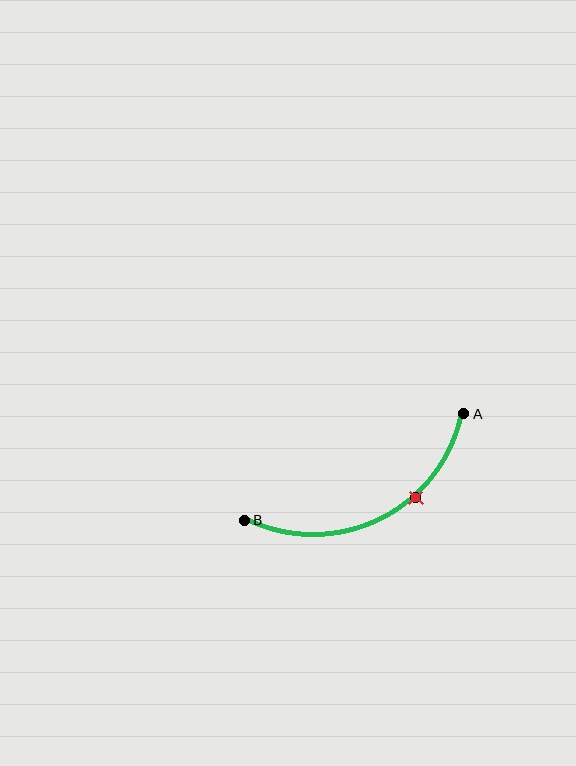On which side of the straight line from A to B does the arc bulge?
The arc bulges below the straight line connecting A and B.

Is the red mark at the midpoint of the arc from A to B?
No. The red mark lies on the arc but is closer to endpoint A. The arc midpoint would be at the point on the curve equidistant along the arc from both A and B.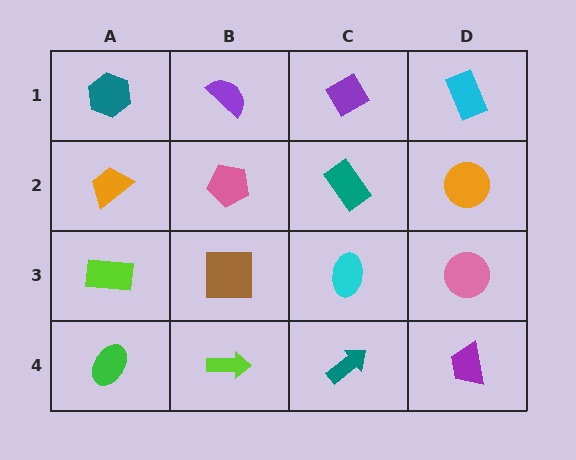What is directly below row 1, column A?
An orange trapezoid.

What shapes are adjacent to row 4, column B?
A brown square (row 3, column B), a green ellipse (row 4, column A), a teal arrow (row 4, column C).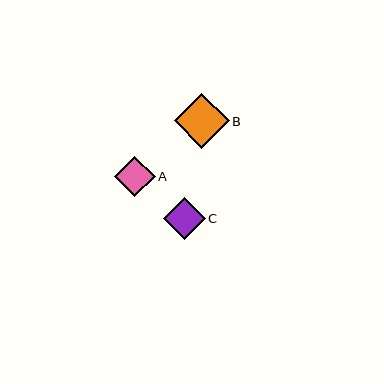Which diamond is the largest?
Diamond B is the largest with a size of approximately 55 pixels.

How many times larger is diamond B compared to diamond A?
Diamond B is approximately 1.3 times the size of diamond A.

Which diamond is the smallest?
Diamond A is the smallest with a size of approximately 41 pixels.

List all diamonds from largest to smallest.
From largest to smallest: B, C, A.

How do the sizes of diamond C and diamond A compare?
Diamond C and diamond A are approximately the same size.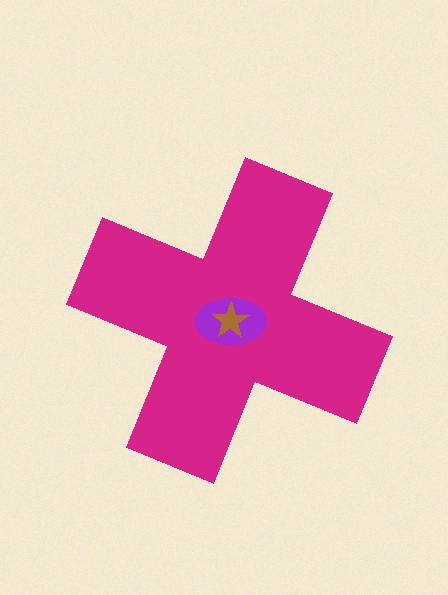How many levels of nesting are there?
3.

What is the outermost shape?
The magenta cross.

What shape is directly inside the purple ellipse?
The brown star.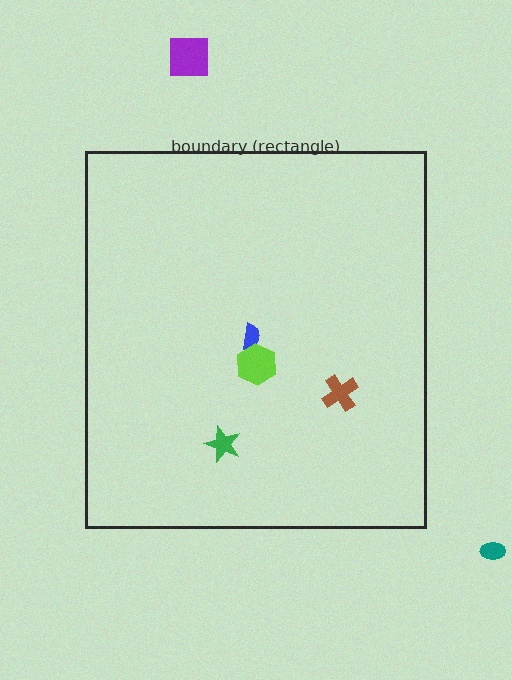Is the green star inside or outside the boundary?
Inside.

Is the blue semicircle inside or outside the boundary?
Inside.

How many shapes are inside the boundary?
4 inside, 2 outside.